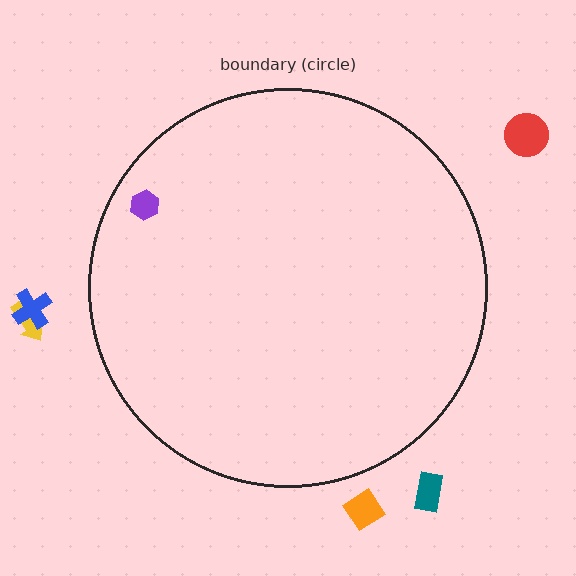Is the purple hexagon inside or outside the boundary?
Inside.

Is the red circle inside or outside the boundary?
Outside.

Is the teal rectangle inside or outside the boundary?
Outside.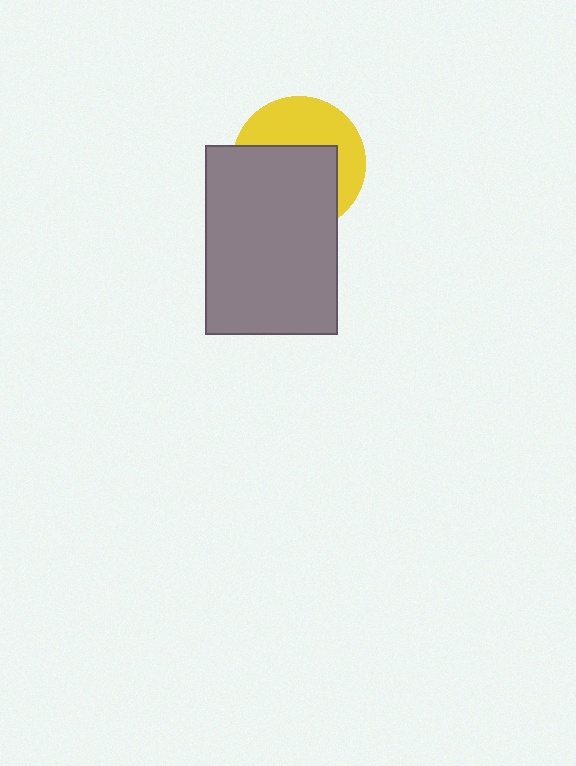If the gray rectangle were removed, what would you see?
You would see the complete yellow circle.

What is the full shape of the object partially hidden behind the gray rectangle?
The partially hidden object is a yellow circle.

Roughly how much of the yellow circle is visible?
A small part of it is visible (roughly 44%).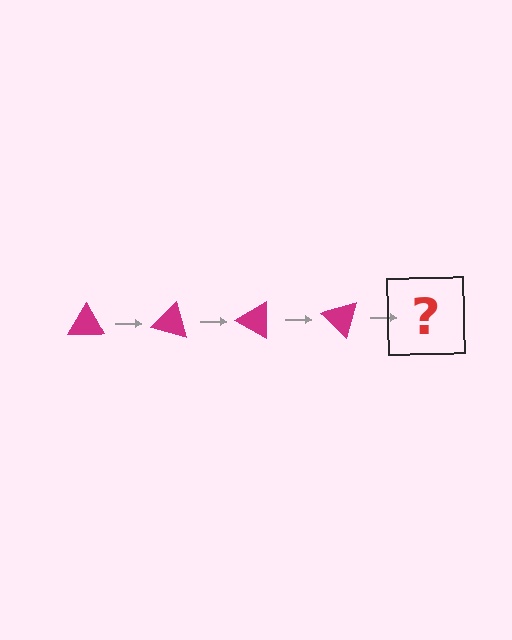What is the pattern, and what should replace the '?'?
The pattern is that the triangle rotates 15 degrees each step. The '?' should be a magenta triangle rotated 60 degrees.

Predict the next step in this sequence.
The next step is a magenta triangle rotated 60 degrees.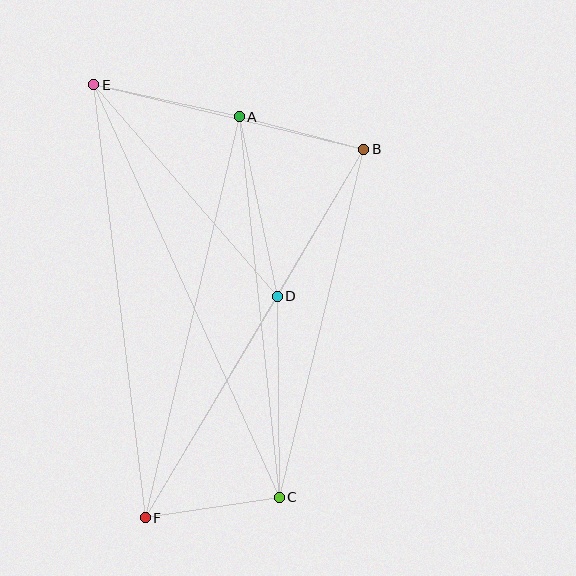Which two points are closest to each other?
Points A and B are closest to each other.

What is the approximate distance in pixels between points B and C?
The distance between B and C is approximately 358 pixels.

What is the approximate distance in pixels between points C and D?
The distance between C and D is approximately 201 pixels.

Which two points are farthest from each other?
Points C and E are farthest from each other.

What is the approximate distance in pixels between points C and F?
The distance between C and F is approximately 135 pixels.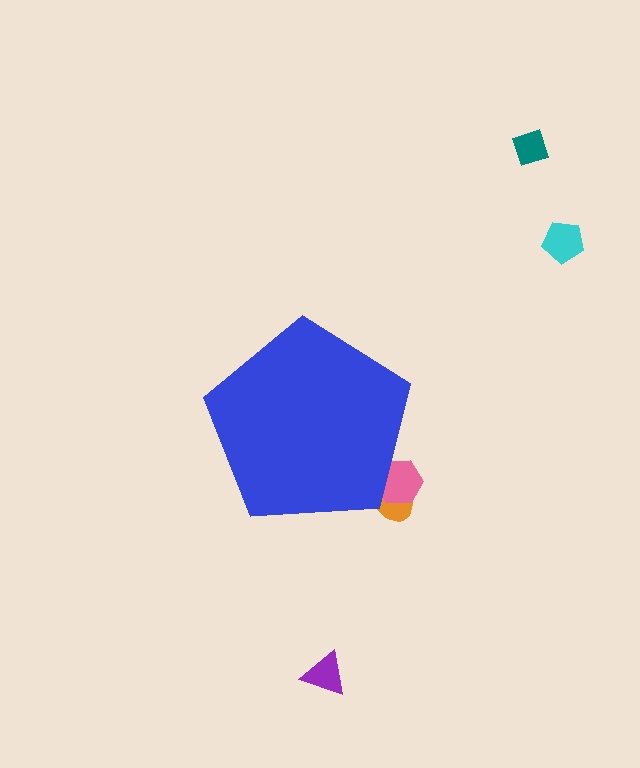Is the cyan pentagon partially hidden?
No, the cyan pentagon is fully visible.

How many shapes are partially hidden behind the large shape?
2 shapes are partially hidden.